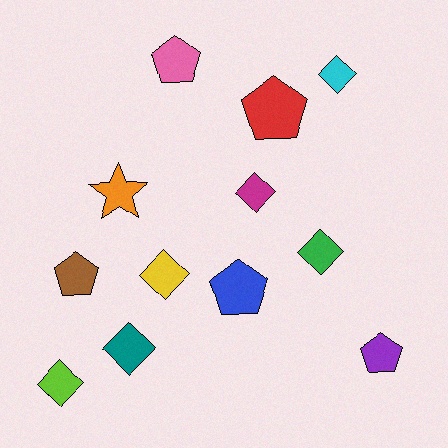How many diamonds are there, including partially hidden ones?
There are 6 diamonds.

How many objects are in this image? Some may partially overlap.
There are 12 objects.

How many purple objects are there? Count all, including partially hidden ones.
There is 1 purple object.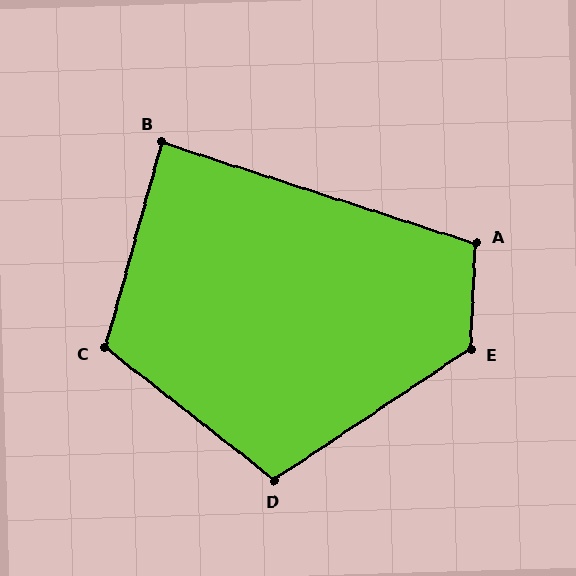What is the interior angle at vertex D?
Approximately 108 degrees (obtuse).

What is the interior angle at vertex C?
Approximately 112 degrees (obtuse).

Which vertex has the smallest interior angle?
B, at approximately 88 degrees.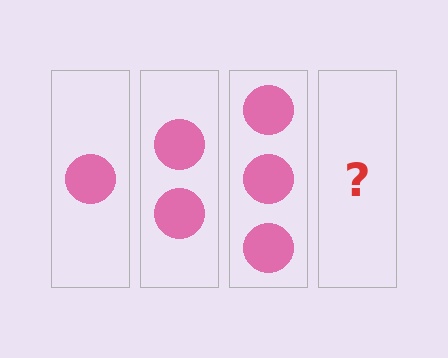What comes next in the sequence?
The next element should be 4 circles.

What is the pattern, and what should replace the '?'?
The pattern is that each step adds one more circle. The '?' should be 4 circles.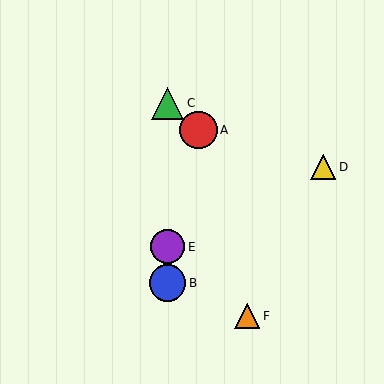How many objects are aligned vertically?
3 objects (B, C, E) are aligned vertically.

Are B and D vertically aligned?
No, B is at x≈167 and D is at x≈323.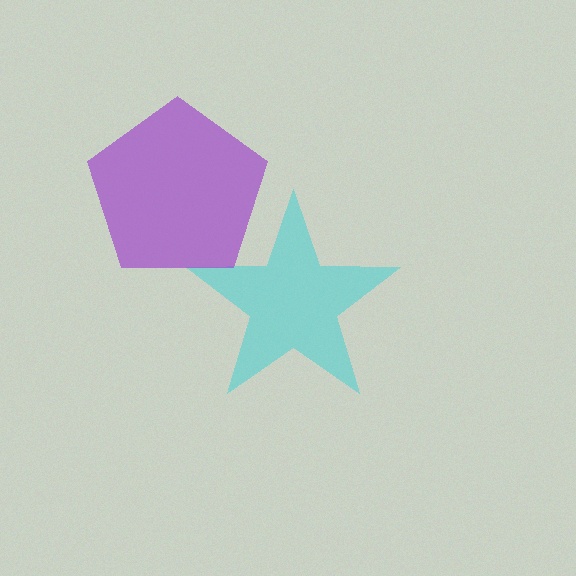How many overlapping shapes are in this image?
There are 2 overlapping shapes in the image.